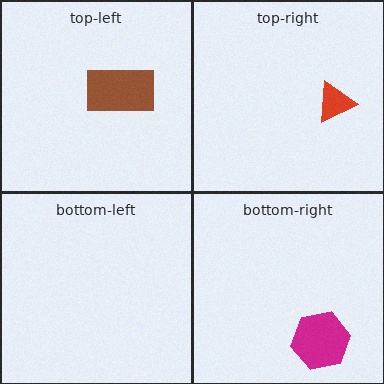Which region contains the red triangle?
The top-right region.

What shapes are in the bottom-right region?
The magenta hexagon.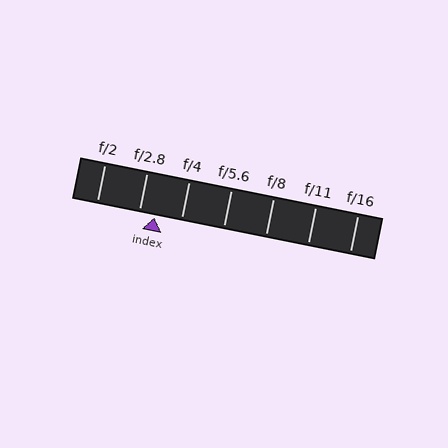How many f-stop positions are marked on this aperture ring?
There are 7 f-stop positions marked.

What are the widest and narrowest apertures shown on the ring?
The widest aperture shown is f/2 and the narrowest is f/16.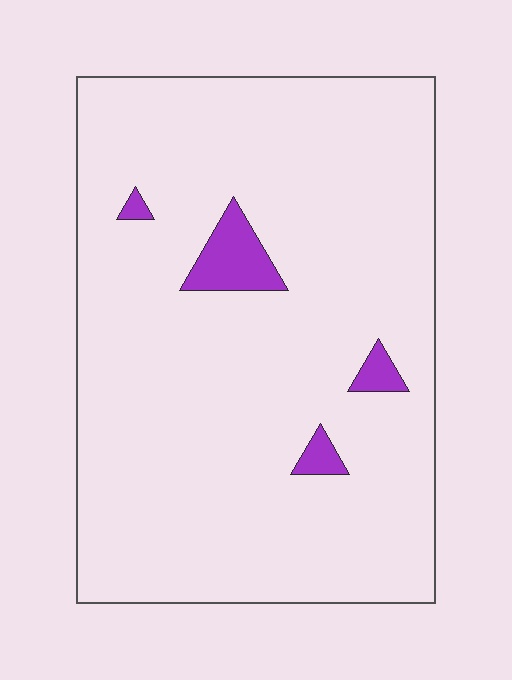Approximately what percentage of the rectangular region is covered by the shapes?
Approximately 5%.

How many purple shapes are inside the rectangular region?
4.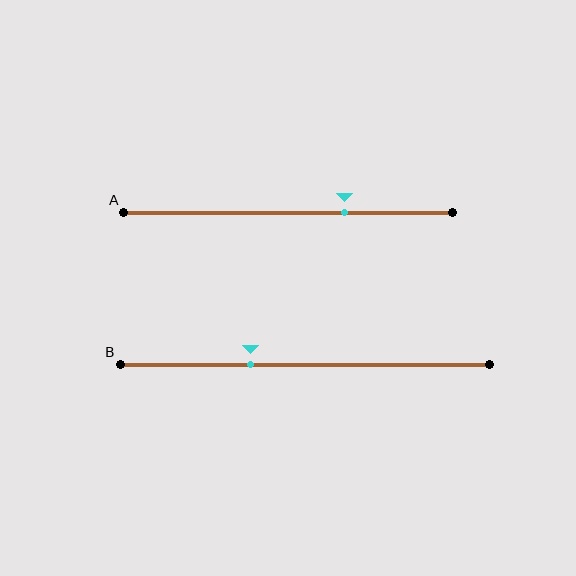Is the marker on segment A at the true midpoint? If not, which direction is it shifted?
No, the marker on segment A is shifted to the right by about 17% of the segment length.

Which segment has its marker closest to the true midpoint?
Segment B has its marker closest to the true midpoint.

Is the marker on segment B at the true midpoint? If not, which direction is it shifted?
No, the marker on segment B is shifted to the left by about 15% of the segment length.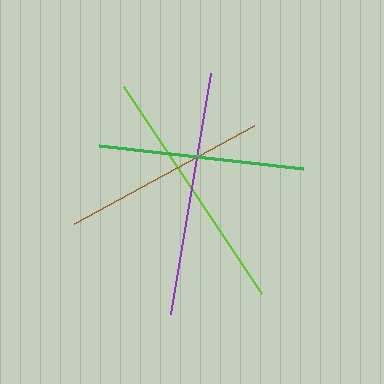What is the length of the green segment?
The green segment is approximately 206 pixels long.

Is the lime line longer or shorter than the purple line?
The lime line is longer than the purple line.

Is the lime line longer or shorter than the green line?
The lime line is longer than the green line.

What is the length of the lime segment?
The lime segment is approximately 249 pixels long.